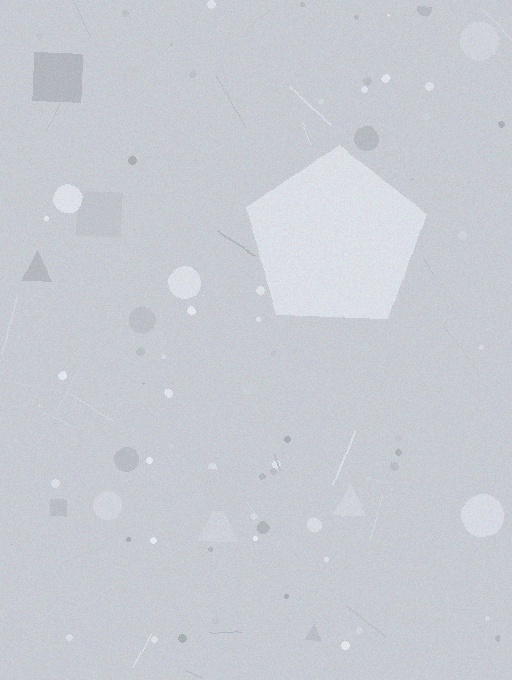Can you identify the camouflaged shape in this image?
The camouflaged shape is a pentagon.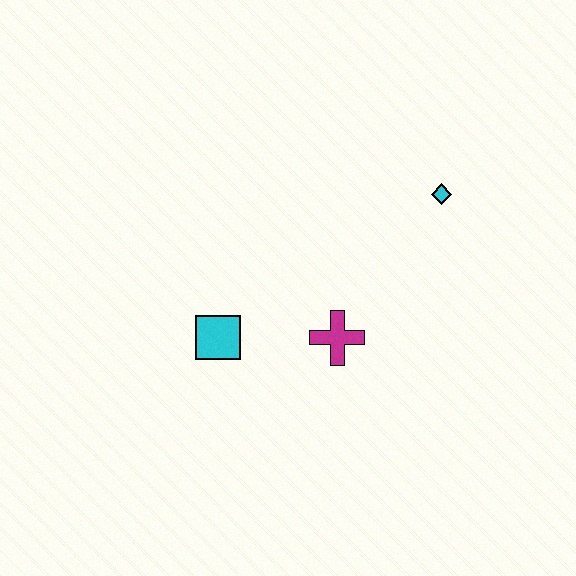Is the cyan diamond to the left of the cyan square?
No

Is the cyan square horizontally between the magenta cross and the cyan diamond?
No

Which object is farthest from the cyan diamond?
The cyan square is farthest from the cyan diamond.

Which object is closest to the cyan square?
The magenta cross is closest to the cyan square.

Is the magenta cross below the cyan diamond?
Yes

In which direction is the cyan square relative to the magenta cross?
The cyan square is to the left of the magenta cross.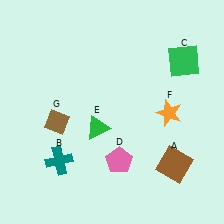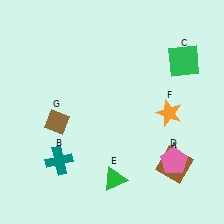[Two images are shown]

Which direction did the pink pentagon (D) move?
The pink pentagon (D) moved right.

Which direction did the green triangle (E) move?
The green triangle (E) moved down.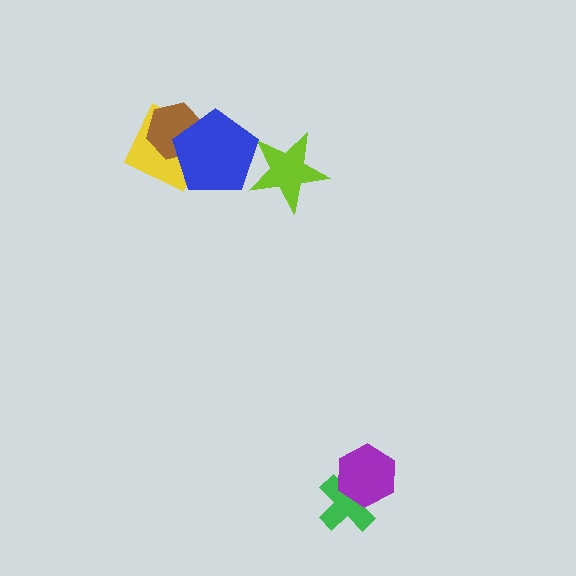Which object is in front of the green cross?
The purple hexagon is in front of the green cross.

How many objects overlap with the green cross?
1 object overlaps with the green cross.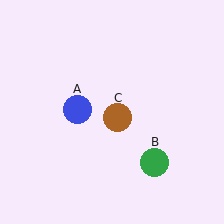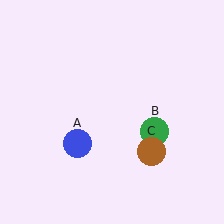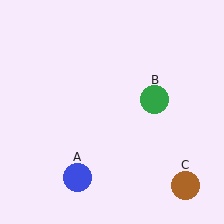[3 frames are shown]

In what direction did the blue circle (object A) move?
The blue circle (object A) moved down.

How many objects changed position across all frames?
3 objects changed position: blue circle (object A), green circle (object B), brown circle (object C).